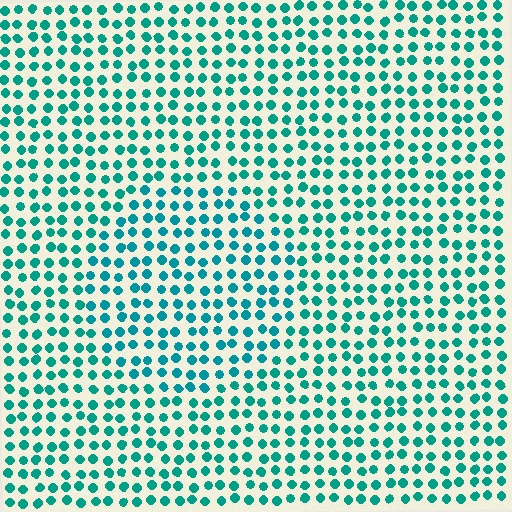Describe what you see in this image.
The image is filled with small teal elements in a uniform arrangement. A circle-shaped region is visible where the elements are tinted to a slightly different hue, forming a subtle color boundary.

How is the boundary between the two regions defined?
The boundary is defined purely by a slight shift in hue (about 13 degrees). Spacing, size, and orientation are identical on both sides.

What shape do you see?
I see a circle.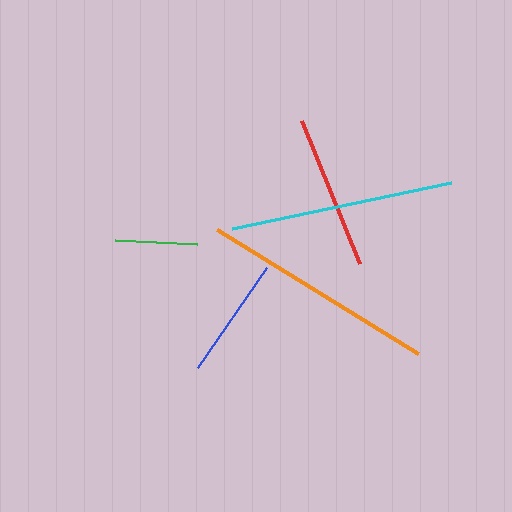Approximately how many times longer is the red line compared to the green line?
The red line is approximately 1.9 times the length of the green line.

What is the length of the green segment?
The green segment is approximately 82 pixels long.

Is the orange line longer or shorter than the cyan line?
The orange line is longer than the cyan line.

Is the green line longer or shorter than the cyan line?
The cyan line is longer than the green line.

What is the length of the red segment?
The red segment is approximately 155 pixels long.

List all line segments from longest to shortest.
From longest to shortest: orange, cyan, red, blue, green.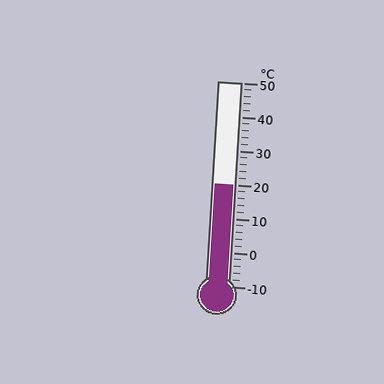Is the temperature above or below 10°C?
The temperature is above 10°C.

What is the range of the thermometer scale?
The thermometer scale ranges from -10°C to 50°C.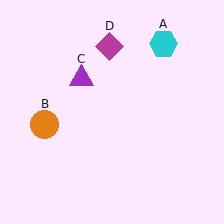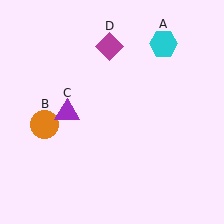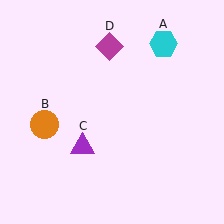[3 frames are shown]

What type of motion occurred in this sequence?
The purple triangle (object C) rotated counterclockwise around the center of the scene.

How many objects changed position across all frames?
1 object changed position: purple triangle (object C).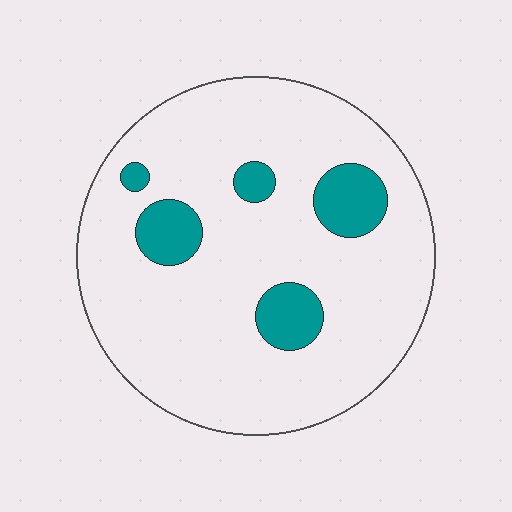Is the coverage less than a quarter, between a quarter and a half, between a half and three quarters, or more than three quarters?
Less than a quarter.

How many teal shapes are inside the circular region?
5.